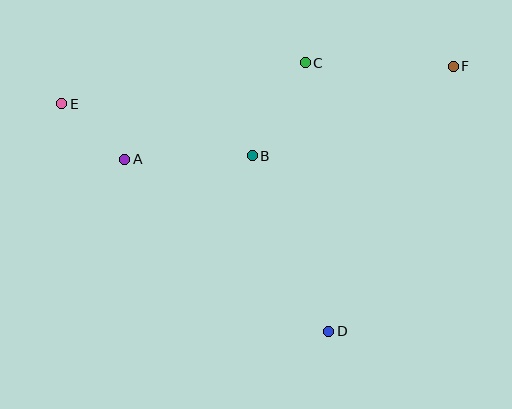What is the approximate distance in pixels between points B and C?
The distance between B and C is approximately 107 pixels.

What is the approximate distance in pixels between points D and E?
The distance between D and E is approximately 351 pixels.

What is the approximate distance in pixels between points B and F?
The distance between B and F is approximately 220 pixels.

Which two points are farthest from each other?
Points E and F are farthest from each other.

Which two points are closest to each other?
Points A and E are closest to each other.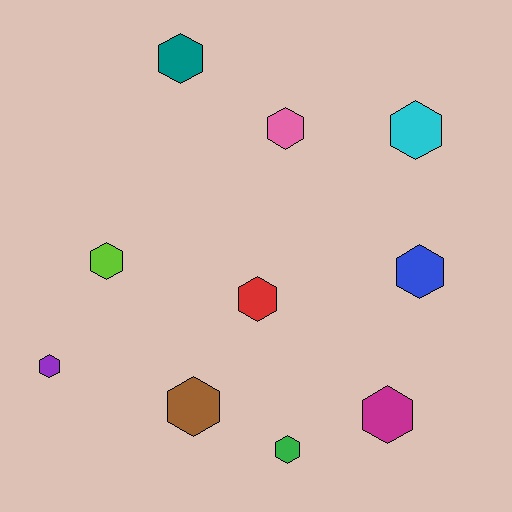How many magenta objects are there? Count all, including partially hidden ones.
There is 1 magenta object.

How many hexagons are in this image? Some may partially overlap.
There are 10 hexagons.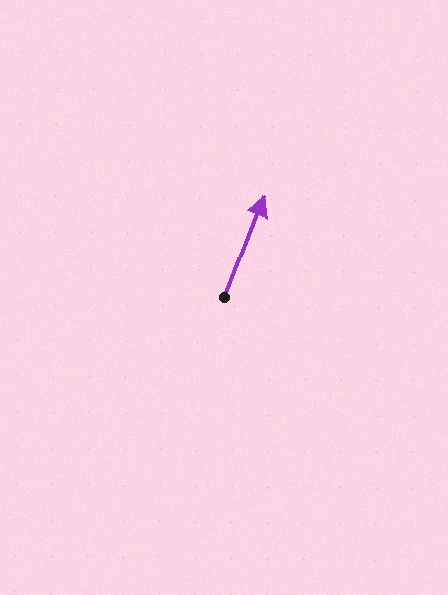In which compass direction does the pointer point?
North.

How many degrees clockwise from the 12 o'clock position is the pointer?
Approximately 21 degrees.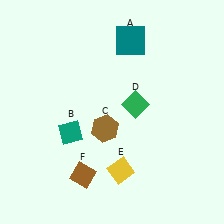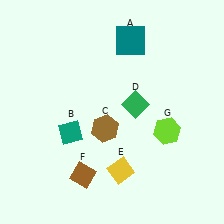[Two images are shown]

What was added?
A lime hexagon (G) was added in Image 2.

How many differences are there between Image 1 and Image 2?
There is 1 difference between the two images.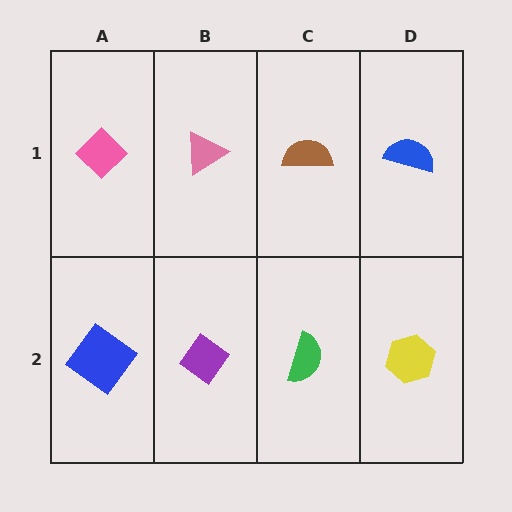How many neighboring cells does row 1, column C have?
3.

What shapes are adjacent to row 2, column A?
A pink diamond (row 1, column A), a purple diamond (row 2, column B).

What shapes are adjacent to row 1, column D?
A yellow hexagon (row 2, column D), a brown semicircle (row 1, column C).